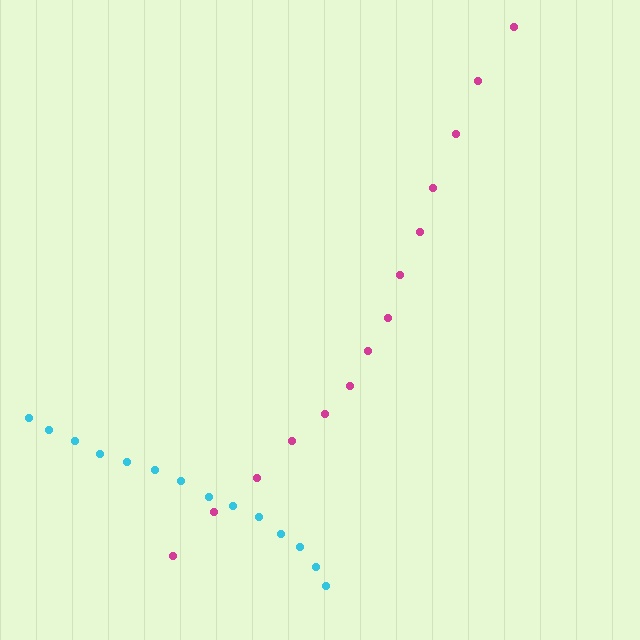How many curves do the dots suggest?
There are 2 distinct paths.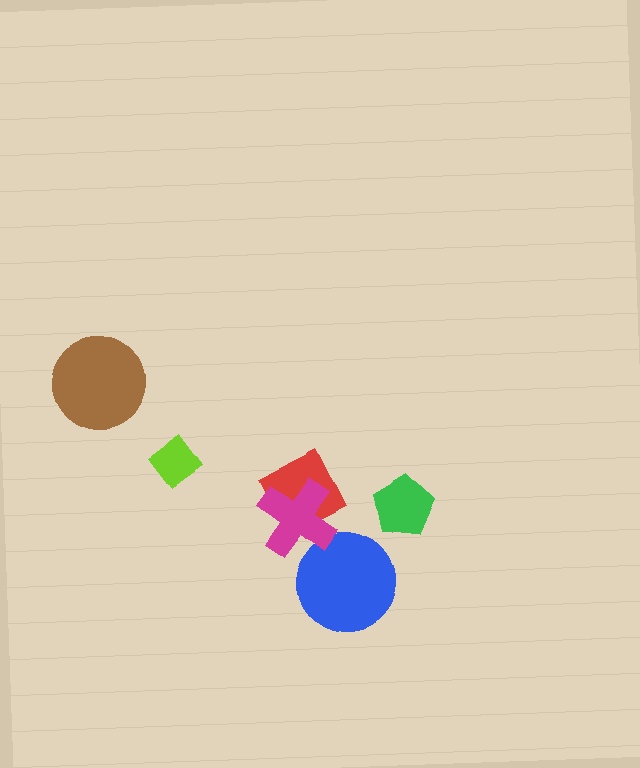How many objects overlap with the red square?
1 object overlaps with the red square.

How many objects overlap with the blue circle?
1 object overlaps with the blue circle.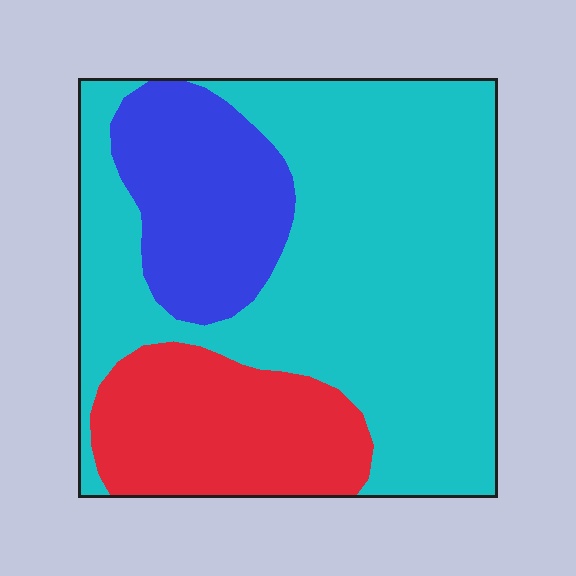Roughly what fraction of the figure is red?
Red takes up between a sixth and a third of the figure.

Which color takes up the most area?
Cyan, at roughly 60%.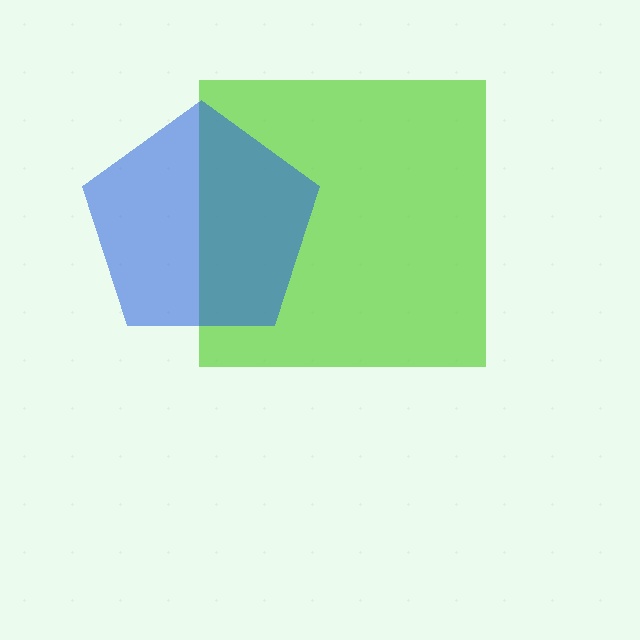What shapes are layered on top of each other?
The layered shapes are: a lime square, a blue pentagon.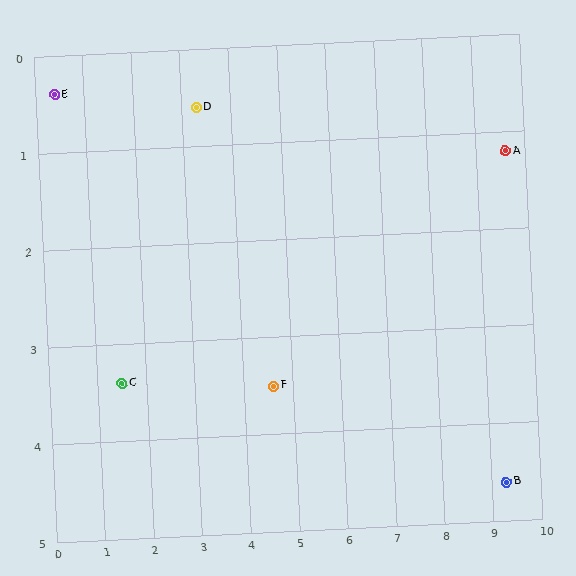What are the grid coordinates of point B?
Point B is at approximately (9.3, 4.6).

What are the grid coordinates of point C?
Point C is at approximately (1.5, 3.4).